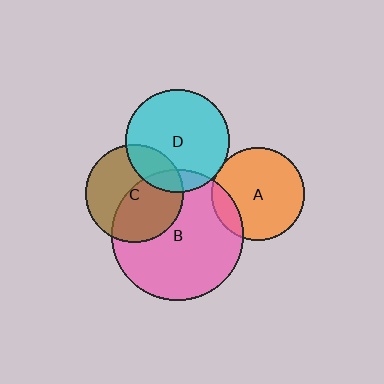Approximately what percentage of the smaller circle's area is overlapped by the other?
Approximately 15%.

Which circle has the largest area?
Circle B (pink).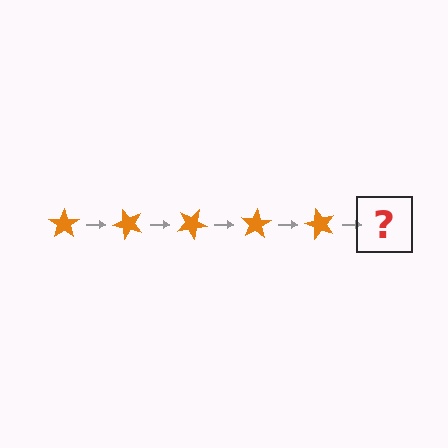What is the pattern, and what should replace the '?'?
The pattern is that the star rotates 50 degrees each step. The '?' should be an orange star rotated 250 degrees.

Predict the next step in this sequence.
The next step is an orange star rotated 250 degrees.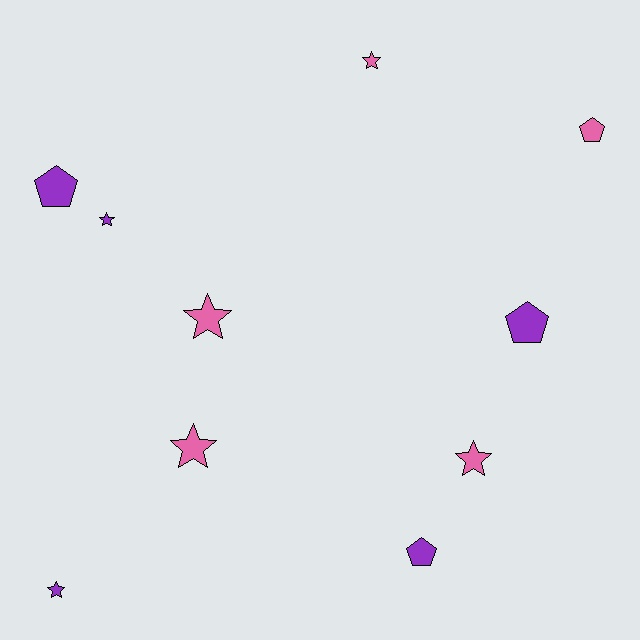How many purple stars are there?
There are 2 purple stars.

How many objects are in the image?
There are 10 objects.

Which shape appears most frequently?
Star, with 6 objects.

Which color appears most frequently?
Purple, with 5 objects.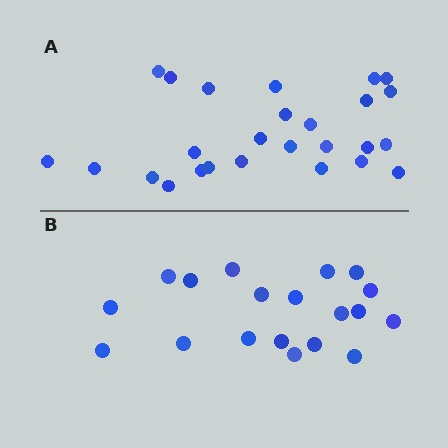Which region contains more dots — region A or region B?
Region A (the top region) has more dots.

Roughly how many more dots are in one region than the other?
Region A has roughly 8 or so more dots than region B.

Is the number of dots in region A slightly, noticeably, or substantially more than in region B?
Region A has noticeably more, but not dramatically so. The ratio is roughly 1.4 to 1.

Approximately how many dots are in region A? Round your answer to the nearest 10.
About 30 dots. (The exact count is 26, which rounds to 30.)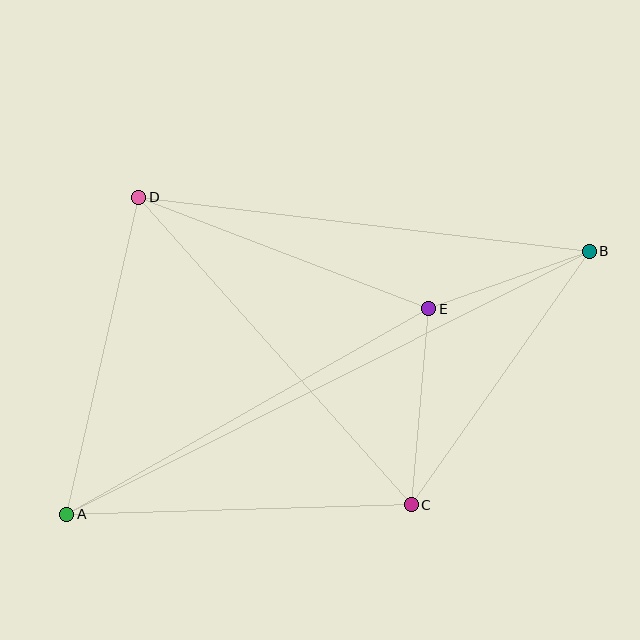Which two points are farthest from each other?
Points A and B are farthest from each other.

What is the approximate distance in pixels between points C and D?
The distance between C and D is approximately 411 pixels.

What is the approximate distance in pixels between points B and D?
The distance between B and D is approximately 454 pixels.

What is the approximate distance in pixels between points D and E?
The distance between D and E is approximately 311 pixels.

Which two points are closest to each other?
Points B and E are closest to each other.